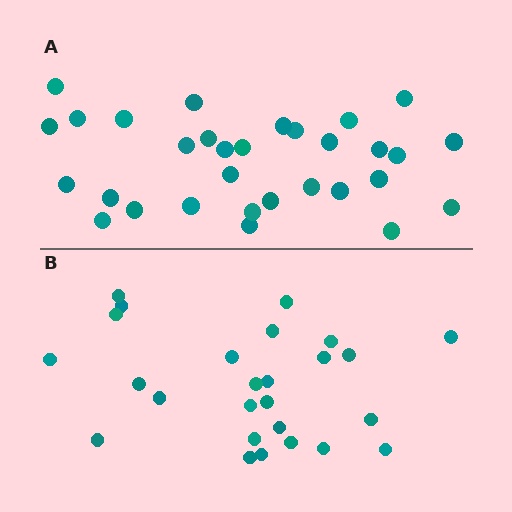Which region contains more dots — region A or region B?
Region A (the top region) has more dots.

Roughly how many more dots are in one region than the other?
Region A has about 5 more dots than region B.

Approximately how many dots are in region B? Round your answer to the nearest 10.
About 30 dots. (The exact count is 26, which rounds to 30.)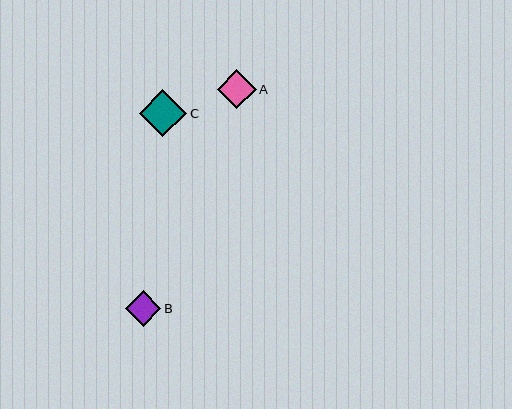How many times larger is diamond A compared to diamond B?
Diamond A is approximately 1.1 times the size of diamond B.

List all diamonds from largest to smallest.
From largest to smallest: C, A, B.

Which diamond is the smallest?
Diamond B is the smallest with a size of approximately 35 pixels.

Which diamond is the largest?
Diamond C is the largest with a size of approximately 47 pixels.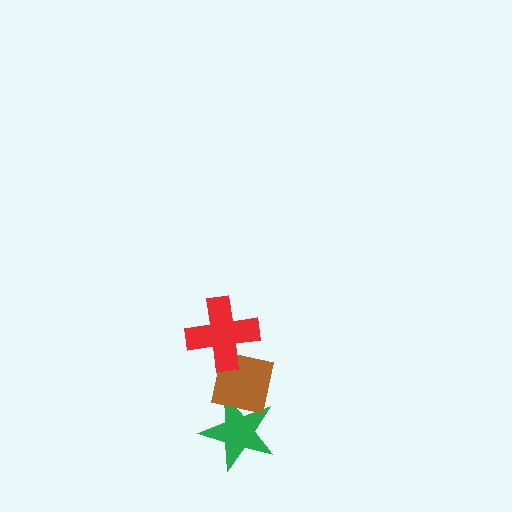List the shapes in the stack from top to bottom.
From top to bottom: the red cross, the brown square, the green star.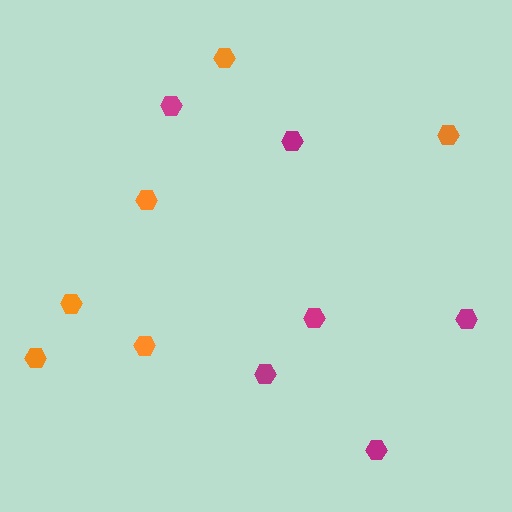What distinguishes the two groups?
There are 2 groups: one group of orange hexagons (6) and one group of magenta hexagons (6).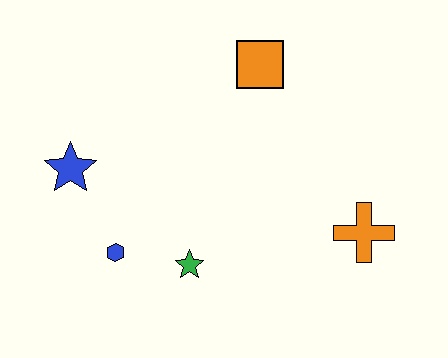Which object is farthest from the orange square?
The blue hexagon is farthest from the orange square.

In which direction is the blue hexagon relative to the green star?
The blue hexagon is to the left of the green star.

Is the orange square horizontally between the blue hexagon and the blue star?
No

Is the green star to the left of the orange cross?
Yes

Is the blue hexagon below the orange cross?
Yes